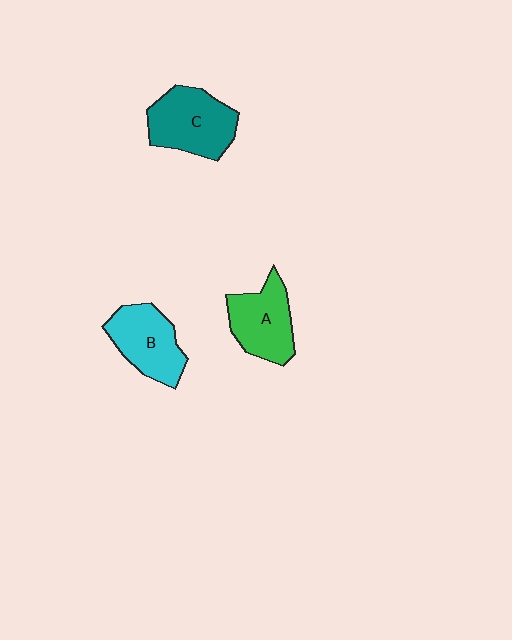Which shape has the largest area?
Shape C (teal).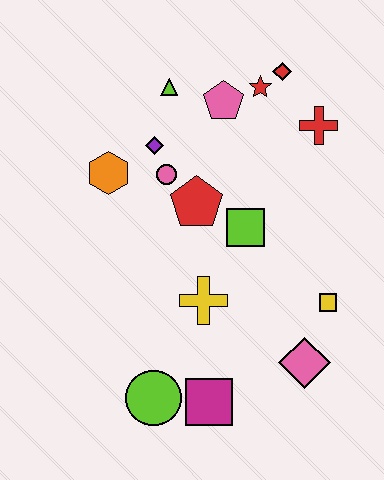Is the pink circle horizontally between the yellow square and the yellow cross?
No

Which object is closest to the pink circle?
The purple diamond is closest to the pink circle.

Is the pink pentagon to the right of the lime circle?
Yes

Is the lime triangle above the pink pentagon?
Yes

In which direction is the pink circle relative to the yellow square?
The pink circle is to the left of the yellow square.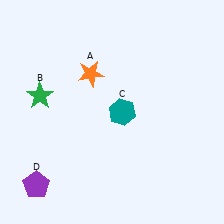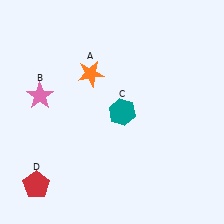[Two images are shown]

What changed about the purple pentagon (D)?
In Image 1, D is purple. In Image 2, it changed to red.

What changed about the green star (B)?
In Image 1, B is green. In Image 2, it changed to pink.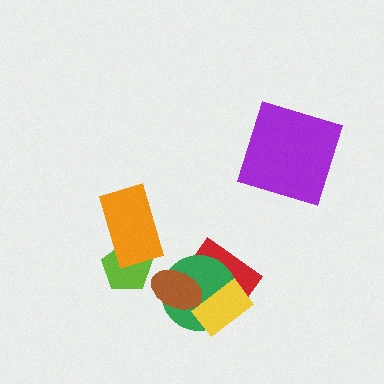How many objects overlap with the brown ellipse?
2 objects overlap with the brown ellipse.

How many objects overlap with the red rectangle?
3 objects overlap with the red rectangle.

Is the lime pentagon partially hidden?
Yes, it is partially covered by another shape.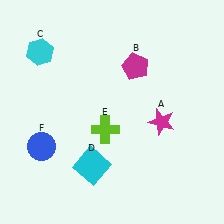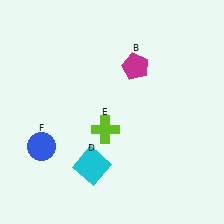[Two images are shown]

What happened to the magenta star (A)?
The magenta star (A) was removed in Image 2. It was in the bottom-right area of Image 1.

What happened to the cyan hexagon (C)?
The cyan hexagon (C) was removed in Image 2. It was in the top-left area of Image 1.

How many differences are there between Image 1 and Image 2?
There are 2 differences between the two images.